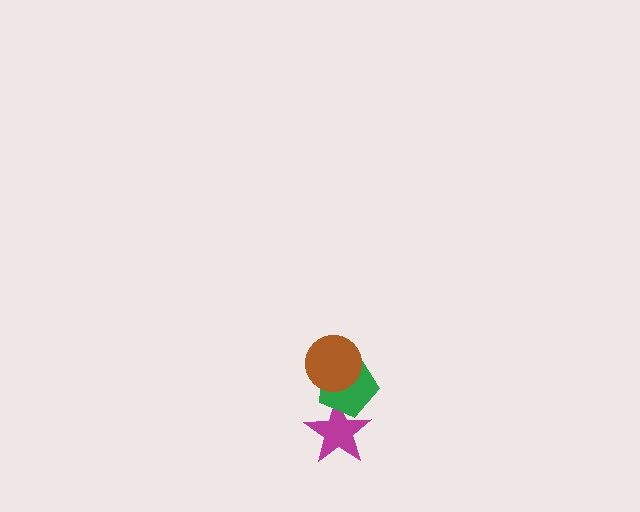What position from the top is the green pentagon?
The green pentagon is 2nd from the top.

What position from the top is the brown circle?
The brown circle is 1st from the top.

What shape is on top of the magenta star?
The green pentagon is on top of the magenta star.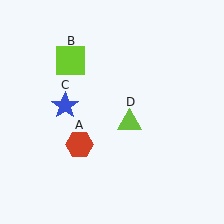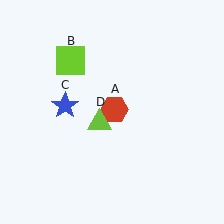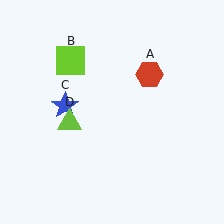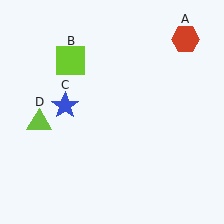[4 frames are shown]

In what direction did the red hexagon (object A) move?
The red hexagon (object A) moved up and to the right.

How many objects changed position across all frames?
2 objects changed position: red hexagon (object A), lime triangle (object D).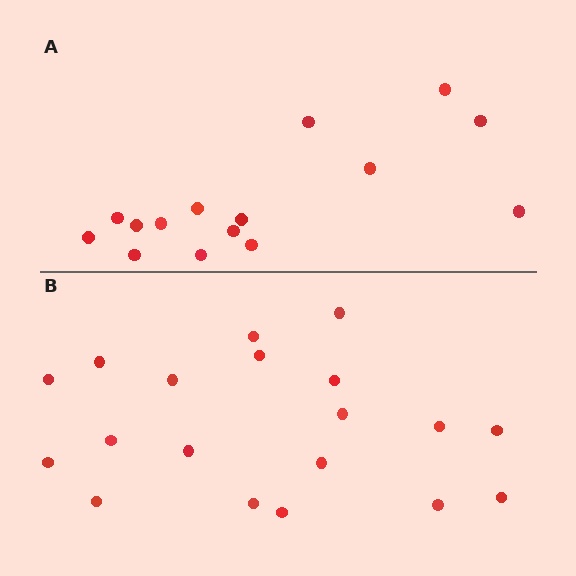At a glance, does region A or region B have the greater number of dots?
Region B (the bottom region) has more dots.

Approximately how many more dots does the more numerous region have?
Region B has about 4 more dots than region A.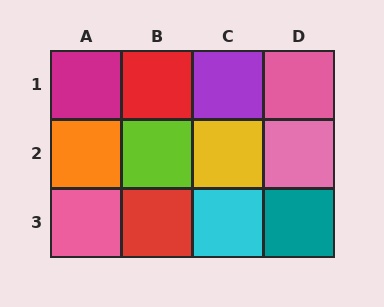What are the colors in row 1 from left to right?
Magenta, red, purple, pink.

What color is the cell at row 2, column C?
Yellow.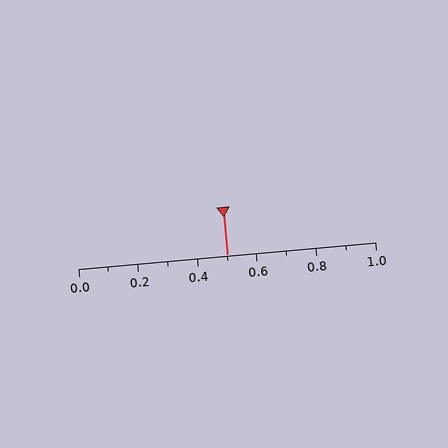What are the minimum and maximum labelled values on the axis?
The axis runs from 0.0 to 1.0.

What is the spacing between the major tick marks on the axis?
The major ticks are spaced 0.2 apart.